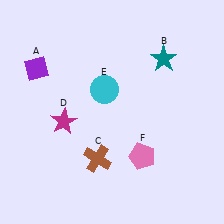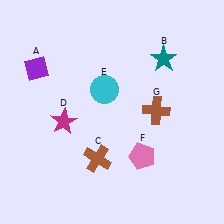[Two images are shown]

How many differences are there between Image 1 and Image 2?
There is 1 difference between the two images.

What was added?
A brown cross (G) was added in Image 2.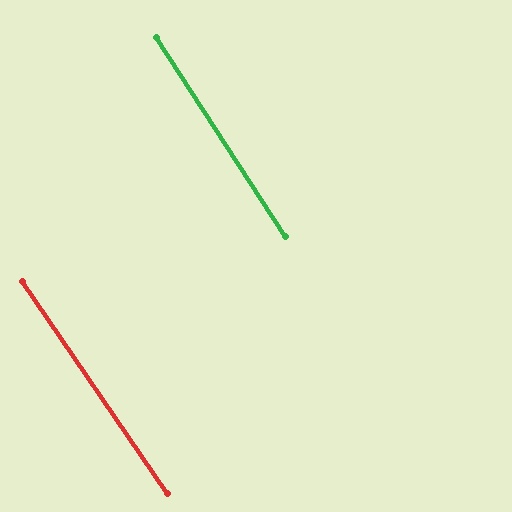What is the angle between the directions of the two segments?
Approximately 2 degrees.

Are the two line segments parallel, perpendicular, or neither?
Parallel — their directions differ by only 1.5°.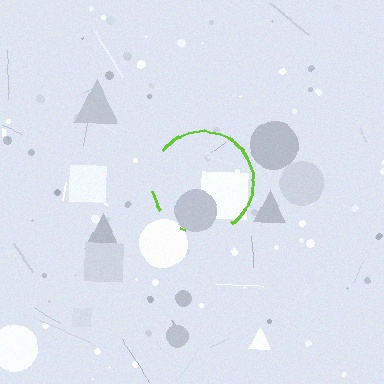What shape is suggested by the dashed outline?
The dashed outline suggests a circle.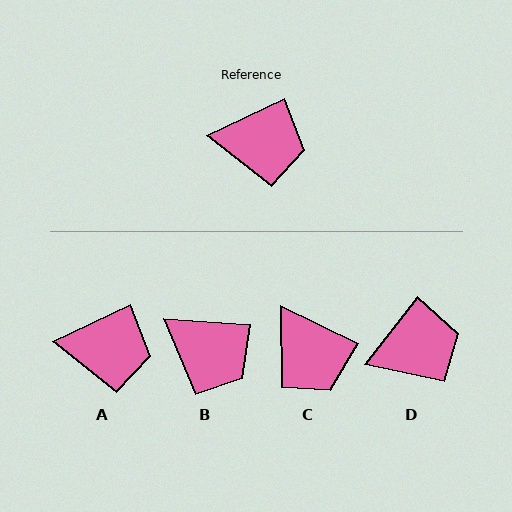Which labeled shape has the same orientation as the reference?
A.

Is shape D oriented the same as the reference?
No, it is off by about 26 degrees.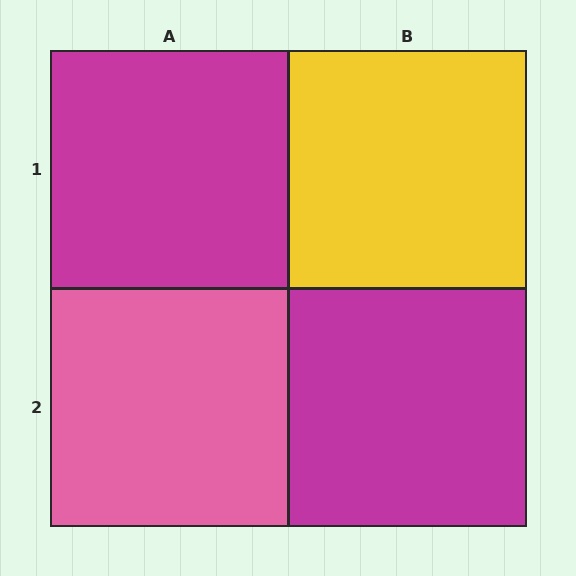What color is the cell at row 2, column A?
Pink.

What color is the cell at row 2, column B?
Magenta.